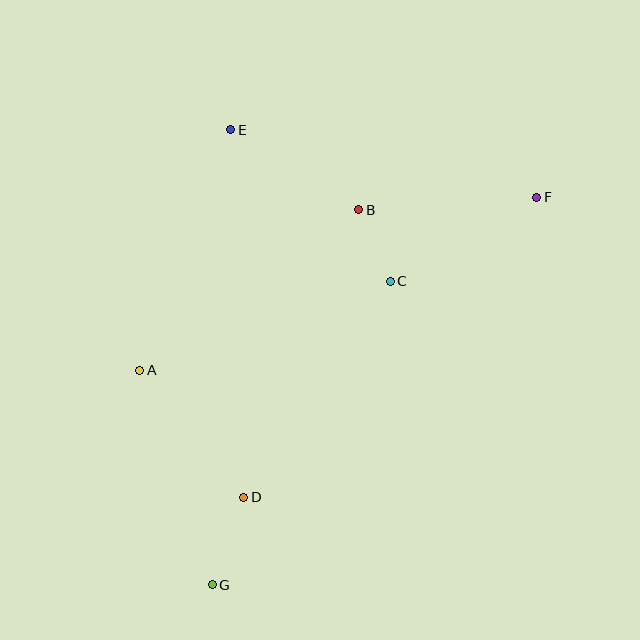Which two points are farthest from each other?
Points F and G are farthest from each other.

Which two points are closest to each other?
Points B and C are closest to each other.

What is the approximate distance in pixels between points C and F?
The distance between C and F is approximately 169 pixels.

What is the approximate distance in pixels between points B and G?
The distance between B and G is approximately 402 pixels.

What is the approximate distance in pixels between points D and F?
The distance between D and F is approximately 419 pixels.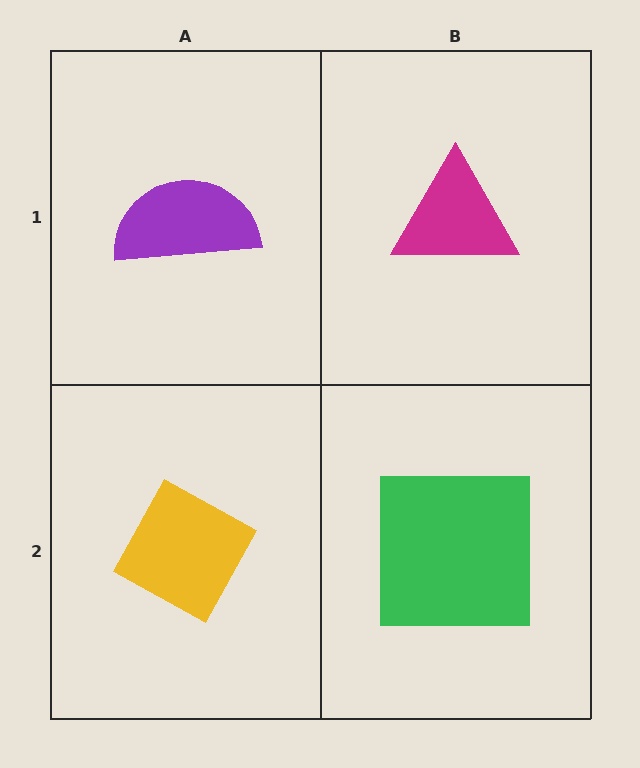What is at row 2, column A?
A yellow diamond.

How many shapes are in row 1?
2 shapes.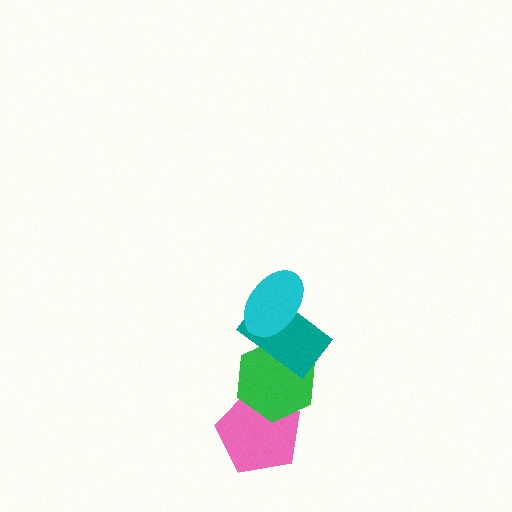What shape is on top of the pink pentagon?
The green hexagon is on top of the pink pentagon.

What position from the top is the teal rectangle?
The teal rectangle is 2nd from the top.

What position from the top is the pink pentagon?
The pink pentagon is 4th from the top.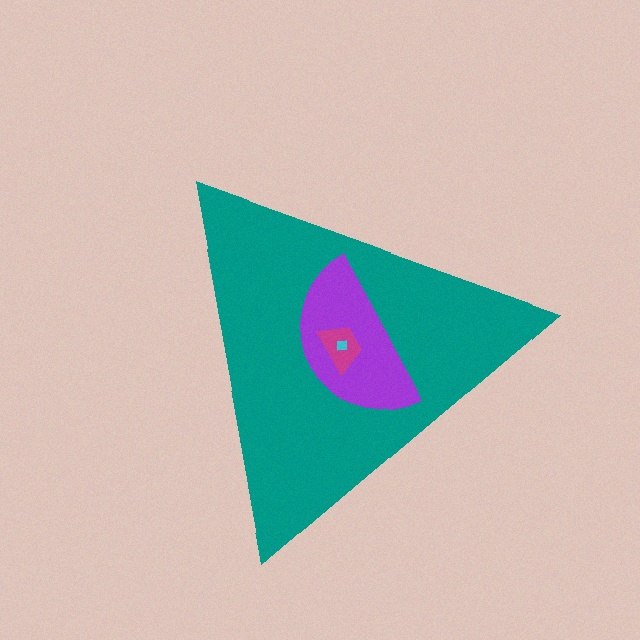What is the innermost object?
The cyan square.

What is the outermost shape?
The teal triangle.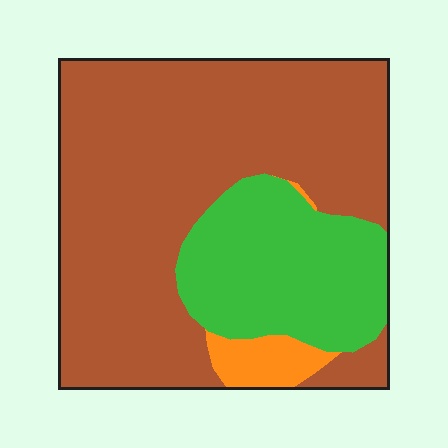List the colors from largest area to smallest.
From largest to smallest: brown, green, orange.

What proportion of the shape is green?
Green takes up between a sixth and a third of the shape.